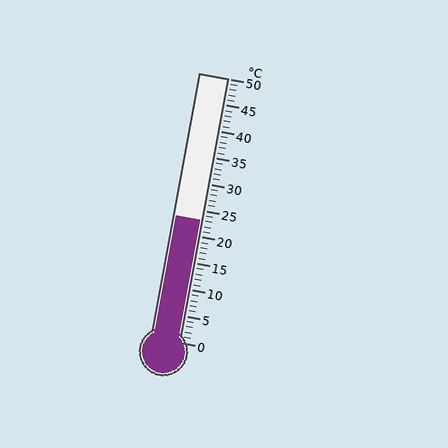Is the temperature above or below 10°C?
The temperature is above 10°C.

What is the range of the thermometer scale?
The thermometer scale ranges from 0°C to 50°C.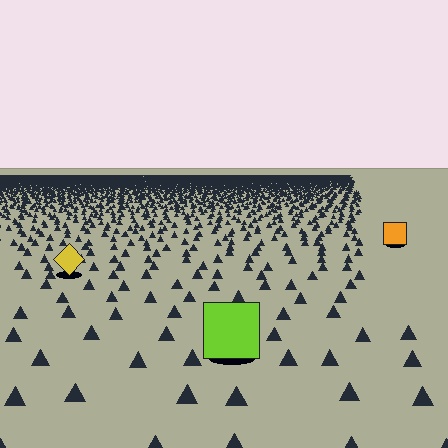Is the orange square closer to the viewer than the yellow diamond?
No. The yellow diamond is closer — you can tell from the texture gradient: the ground texture is coarser near it.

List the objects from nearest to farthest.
From nearest to farthest: the lime square, the yellow diamond, the orange square.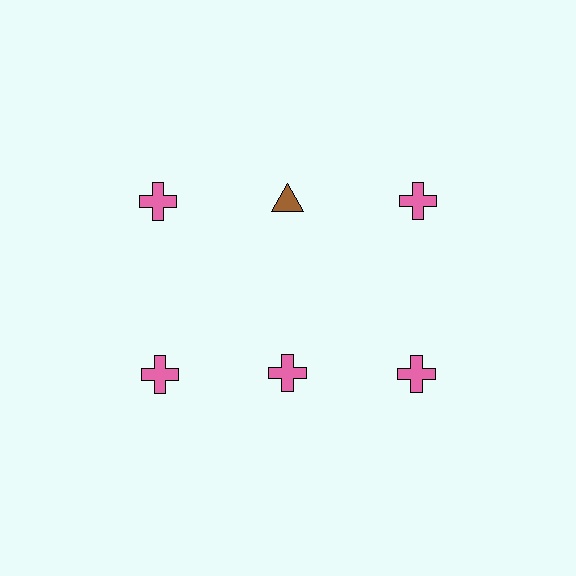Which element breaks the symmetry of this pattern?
The brown triangle in the top row, second from left column breaks the symmetry. All other shapes are pink crosses.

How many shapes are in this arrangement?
There are 6 shapes arranged in a grid pattern.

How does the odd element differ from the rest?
It differs in both color (brown instead of pink) and shape (triangle instead of cross).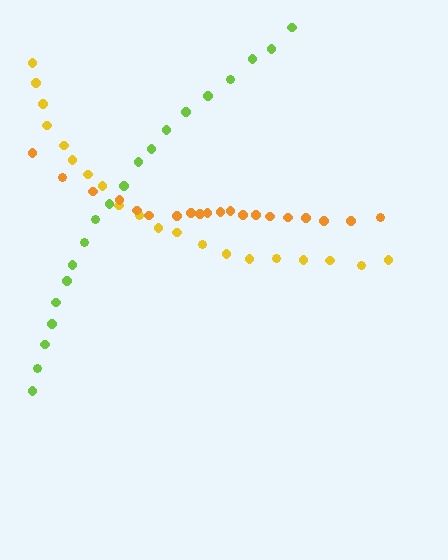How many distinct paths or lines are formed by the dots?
There are 3 distinct paths.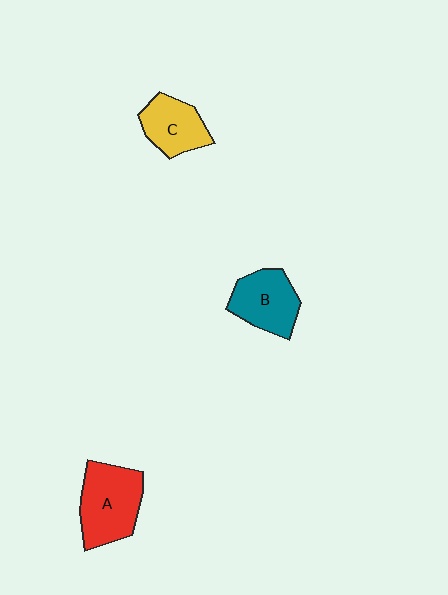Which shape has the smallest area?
Shape C (yellow).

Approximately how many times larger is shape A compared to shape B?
Approximately 1.2 times.